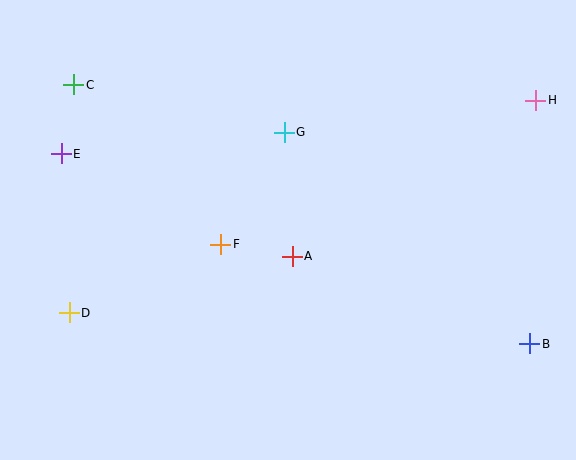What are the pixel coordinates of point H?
Point H is at (536, 100).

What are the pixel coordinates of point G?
Point G is at (284, 132).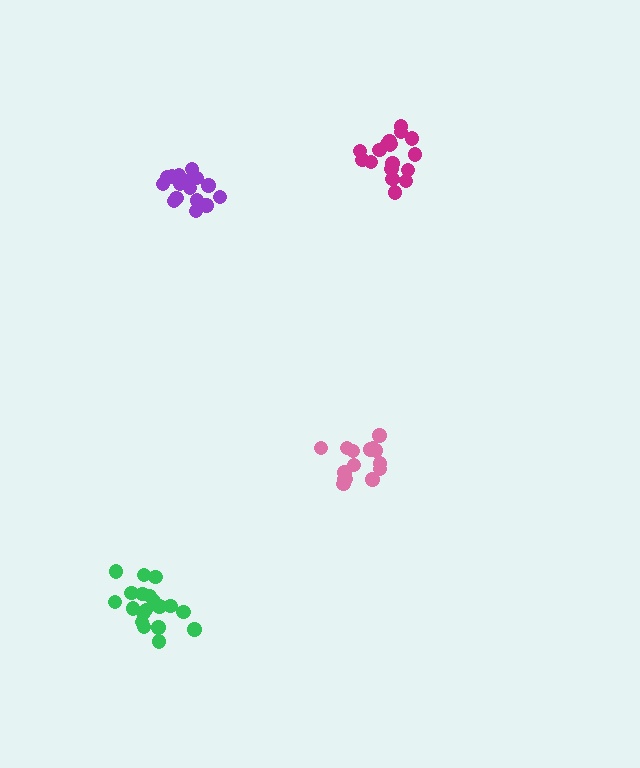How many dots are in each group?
Group 1: 19 dots, Group 2: 18 dots, Group 3: 15 dots, Group 4: 18 dots (70 total).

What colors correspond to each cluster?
The clusters are colored: green, purple, pink, magenta.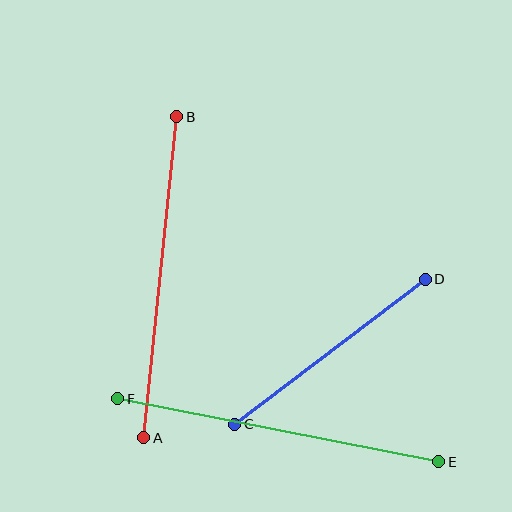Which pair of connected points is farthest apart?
Points E and F are farthest apart.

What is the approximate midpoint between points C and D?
The midpoint is at approximately (330, 352) pixels.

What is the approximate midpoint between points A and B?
The midpoint is at approximately (160, 277) pixels.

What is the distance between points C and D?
The distance is approximately 240 pixels.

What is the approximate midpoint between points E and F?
The midpoint is at approximately (278, 430) pixels.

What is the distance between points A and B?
The distance is approximately 323 pixels.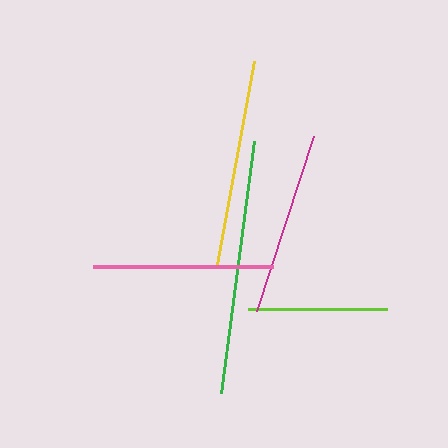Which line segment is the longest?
The green line is the longest at approximately 255 pixels.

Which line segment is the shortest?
The lime line is the shortest at approximately 139 pixels.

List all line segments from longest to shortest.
From longest to shortest: green, yellow, magenta, pink, lime.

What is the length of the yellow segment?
The yellow segment is approximately 207 pixels long.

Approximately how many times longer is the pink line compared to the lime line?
The pink line is approximately 1.3 times the length of the lime line.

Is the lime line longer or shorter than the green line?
The green line is longer than the lime line.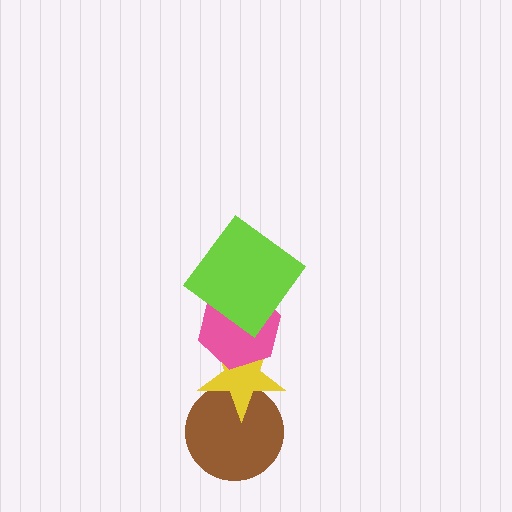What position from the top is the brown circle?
The brown circle is 4th from the top.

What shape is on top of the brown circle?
The yellow star is on top of the brown circle.